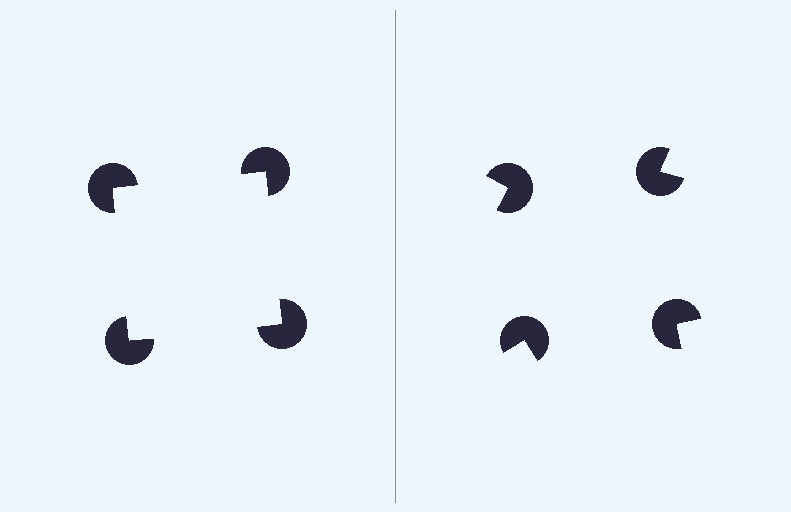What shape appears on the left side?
An illusory square.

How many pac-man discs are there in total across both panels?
8 — 4 on each side.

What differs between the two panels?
The pac-man discs are positioned identically on both sides; only the wedge orientations differ. On the left they align to a square; on the right they are misaligned.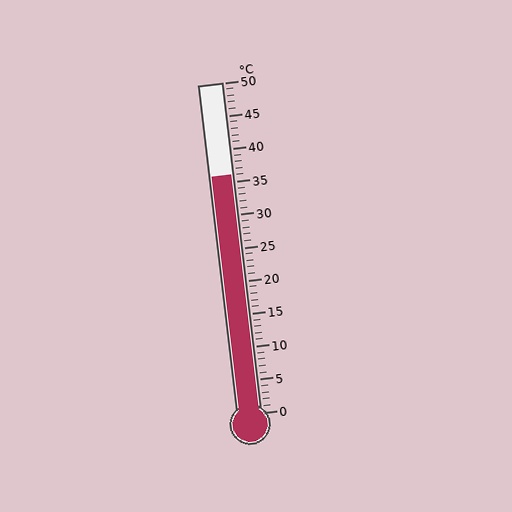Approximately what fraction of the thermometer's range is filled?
The thermometer is filled to approximately 70% of its range.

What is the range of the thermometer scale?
The thermometer scale ranges from 0°C to 50°C.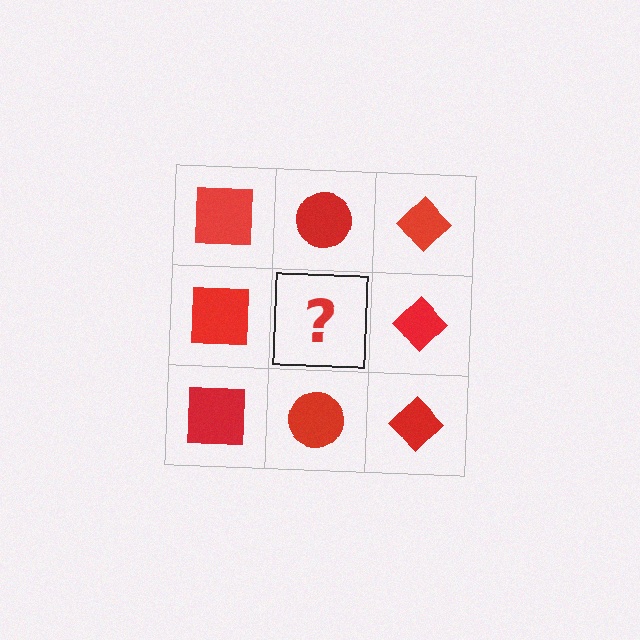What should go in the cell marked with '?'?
The missing cell should contain a red circle.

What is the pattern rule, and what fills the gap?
The rule is that each column has a consistent shape. The gap should be filled with a red circle.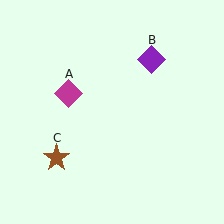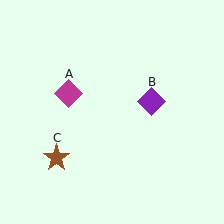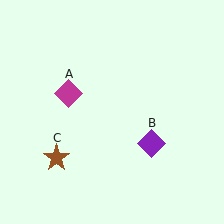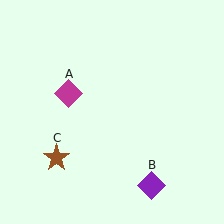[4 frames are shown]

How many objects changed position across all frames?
1 object changed position: purple diamond (object B).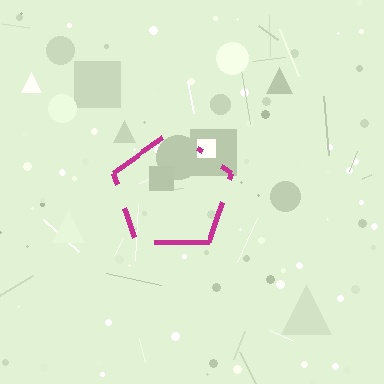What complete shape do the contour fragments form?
The contour fragments form a pentagon.